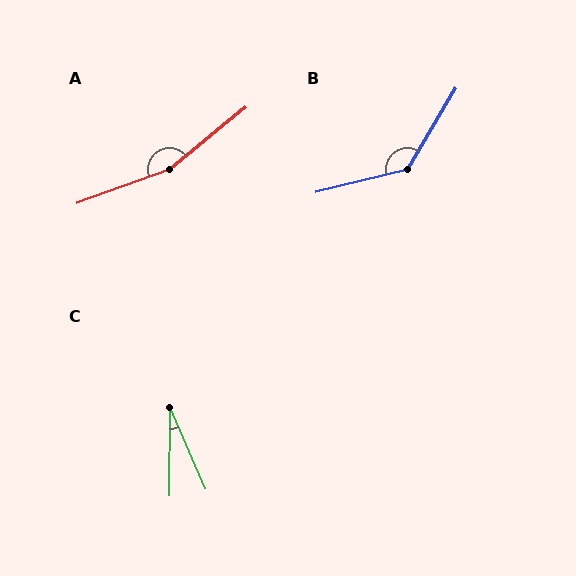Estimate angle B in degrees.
Approximately 135 degrees.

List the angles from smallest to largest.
C (24°), B (135°), A (161°).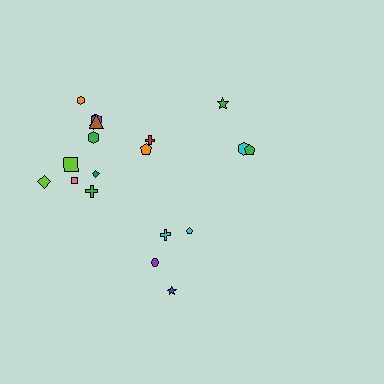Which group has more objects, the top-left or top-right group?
The top-left group.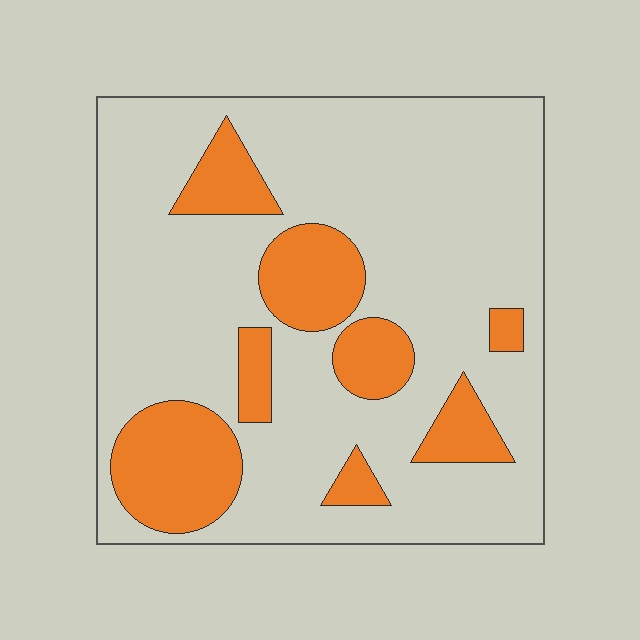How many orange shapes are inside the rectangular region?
8.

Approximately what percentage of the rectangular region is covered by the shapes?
Approximately 25%.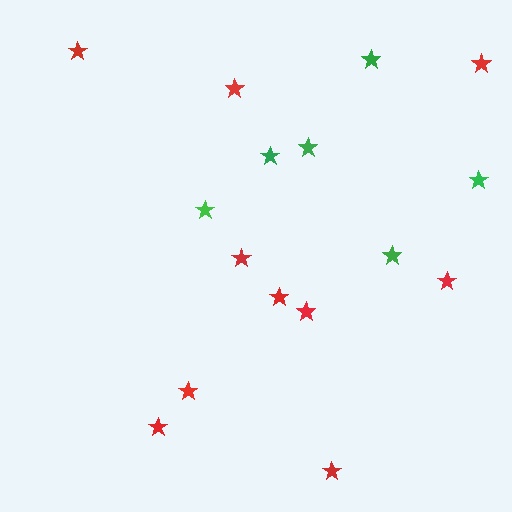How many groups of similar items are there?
There are 2 groups: one group of red stars (10) and one group of green stars (6).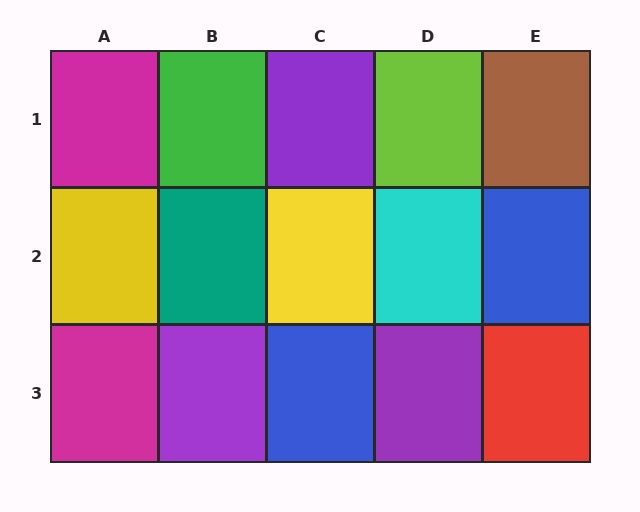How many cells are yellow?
2 cells are yellow.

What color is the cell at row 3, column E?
Red.